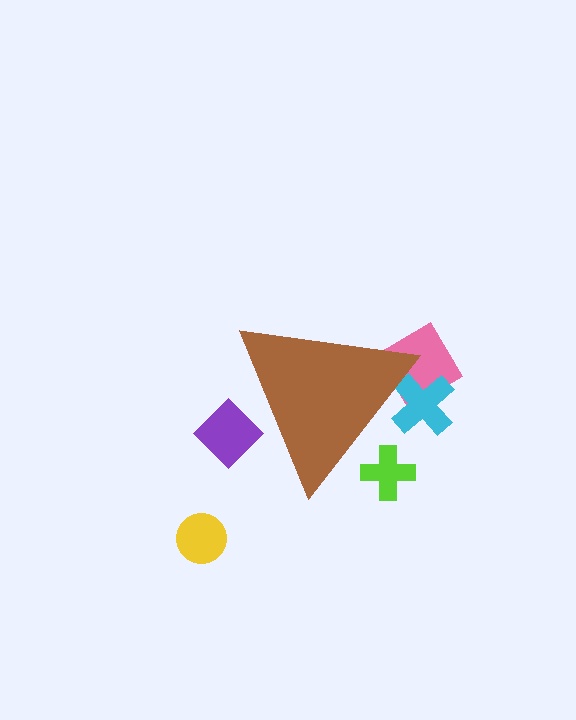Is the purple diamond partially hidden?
Yes, the purple diamond is partially hidden behind the brown triangle.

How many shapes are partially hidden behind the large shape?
4 shapes are partially hidden.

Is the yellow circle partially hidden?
No, the yellow circle is fully visible.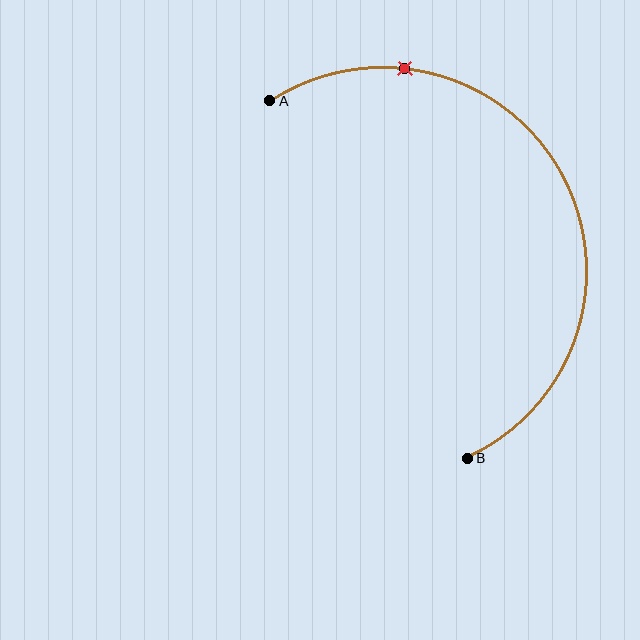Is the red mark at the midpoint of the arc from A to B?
No. The red mark lies on the arc but is closer to endpoint A. The arc midpoint would be at the point on the curve equidistant along the arc from both A and B.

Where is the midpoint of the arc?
The arc midpoint is the point on the curve farthest from the straight line joining A and B. It sits to the right of that line.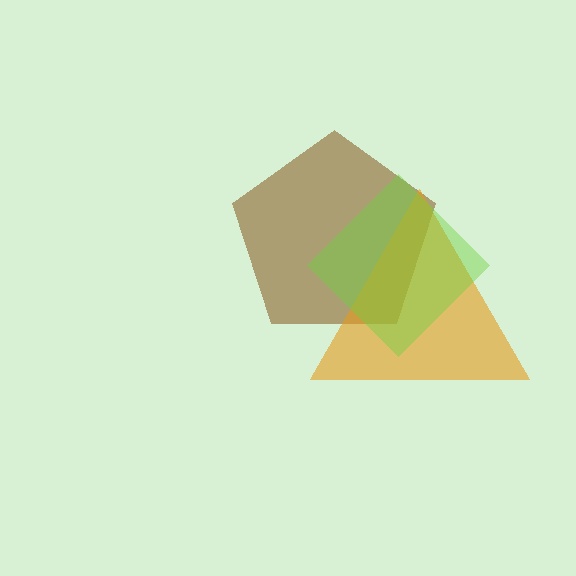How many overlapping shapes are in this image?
There are 3 overlapping shapes in the image.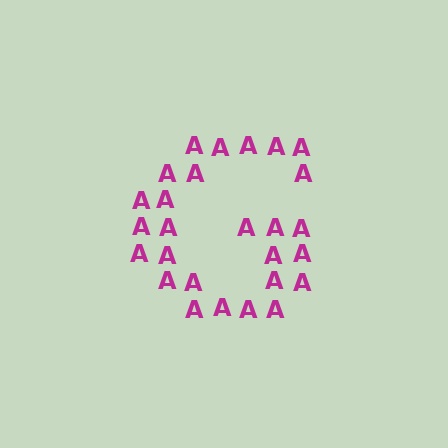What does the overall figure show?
The overall figure shows the letter G.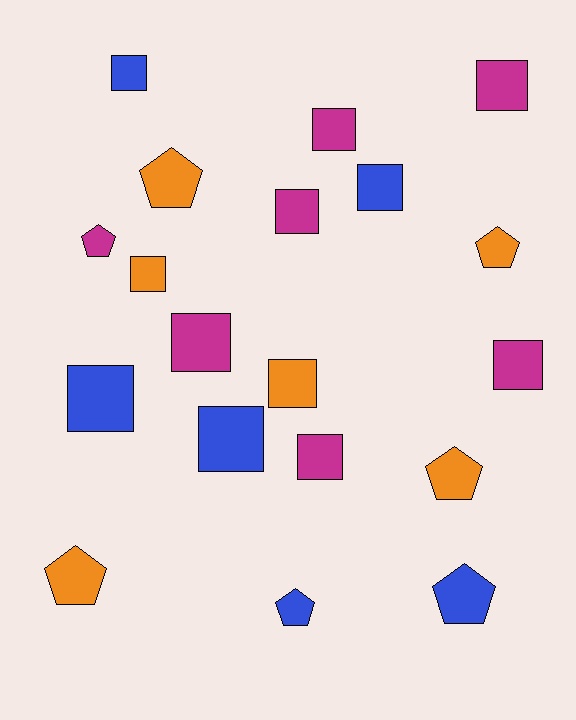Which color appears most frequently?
Magenta, with 7 objects.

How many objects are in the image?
There are 19 objects.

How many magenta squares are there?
There are 6 magenta squares.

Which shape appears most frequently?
Square, with 12 objects.